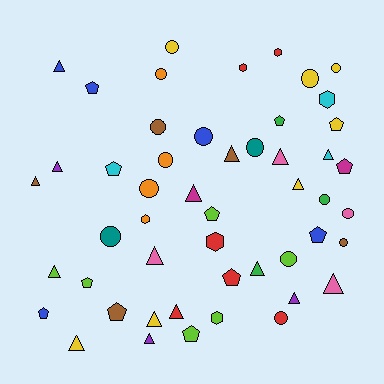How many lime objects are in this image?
There are 6 lime objects.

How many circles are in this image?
There are 15 circles.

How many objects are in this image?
There are 50 objects.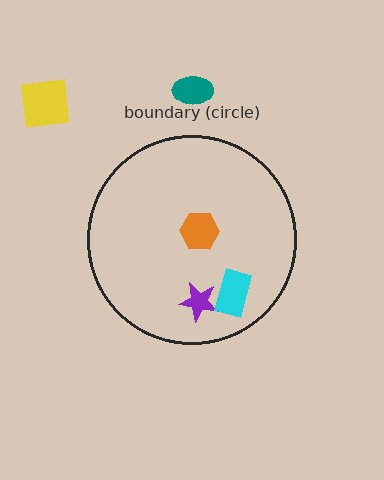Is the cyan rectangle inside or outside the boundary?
Inside.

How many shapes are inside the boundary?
3 inside, 2 outside.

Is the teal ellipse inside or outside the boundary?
Outside.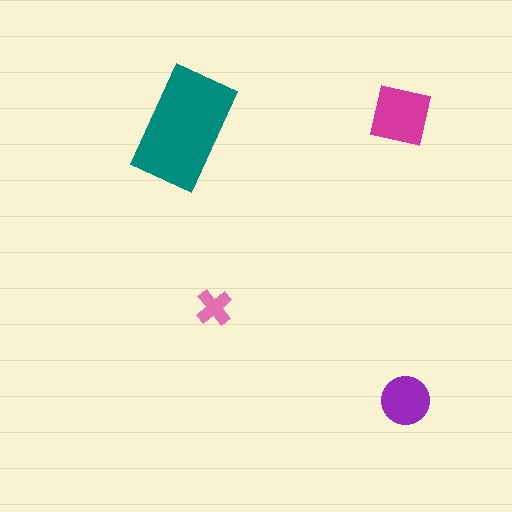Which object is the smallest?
The pink cross.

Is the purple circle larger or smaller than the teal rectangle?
Smaller.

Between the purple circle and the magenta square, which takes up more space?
The magenta square.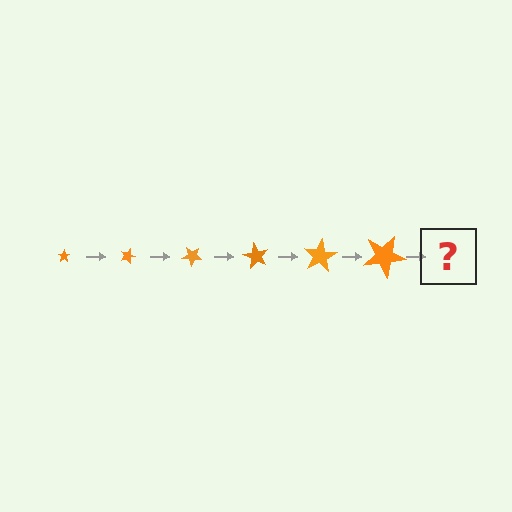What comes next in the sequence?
The next element should be a star, larger than the previous one and rotated 120 degrees from the start.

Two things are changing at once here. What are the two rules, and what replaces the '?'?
The two rules are that the star grows larger each step and it rotates 20 degrees each step. The '?' should be a star, larger than the previous one and rotated 120 degrees from the start.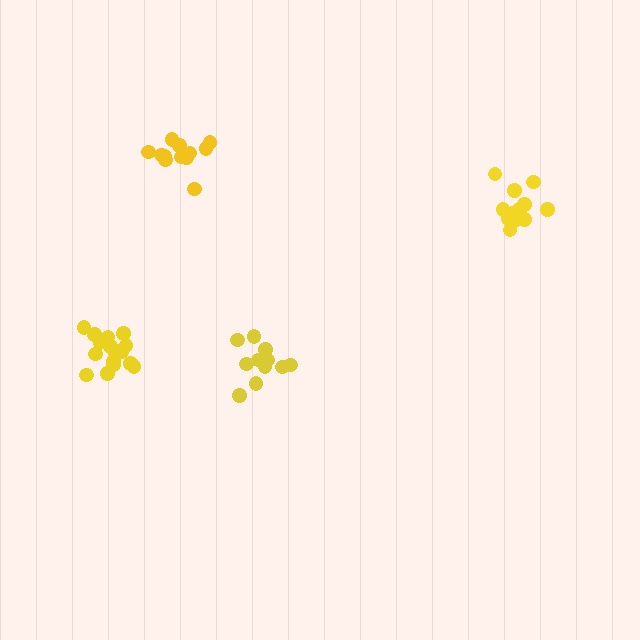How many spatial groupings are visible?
There are 4 spatial groupings.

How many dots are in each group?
Group 1: 12 dots, Group 2: 12 dots, Group 3: 12 dots, Group 4: 16 dots (52 total).